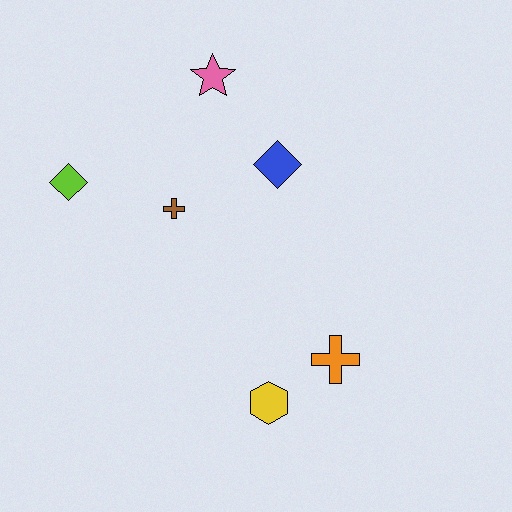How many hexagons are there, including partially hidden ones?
There is 1 hexagon.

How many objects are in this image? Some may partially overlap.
There are 6 objects.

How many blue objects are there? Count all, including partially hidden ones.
There is 1 blue object.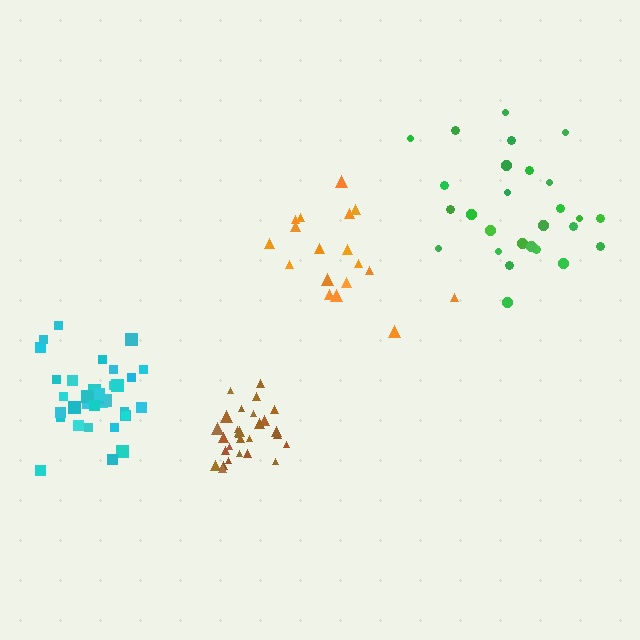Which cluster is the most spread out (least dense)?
Green.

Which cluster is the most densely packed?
Brown.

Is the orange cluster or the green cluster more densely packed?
Orange.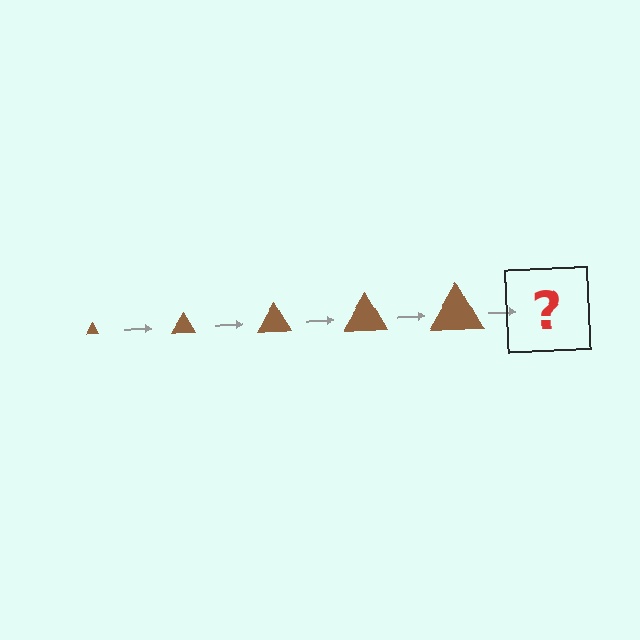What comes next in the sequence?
The next element should be a brown triangle, larger than the previous one.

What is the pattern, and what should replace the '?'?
The pattern is that the triangle gets progressively larger each step. The '?' should be a brown triangle, larger than the previous one.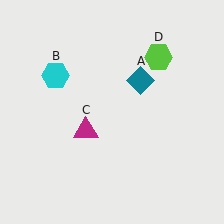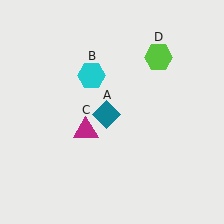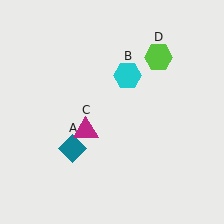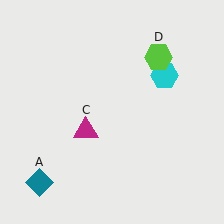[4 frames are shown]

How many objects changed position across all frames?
2 objects changed position: teal diamond (object A), cyan hexagon (object B).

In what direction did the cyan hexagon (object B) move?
The cyan hexagon (object B) moved right.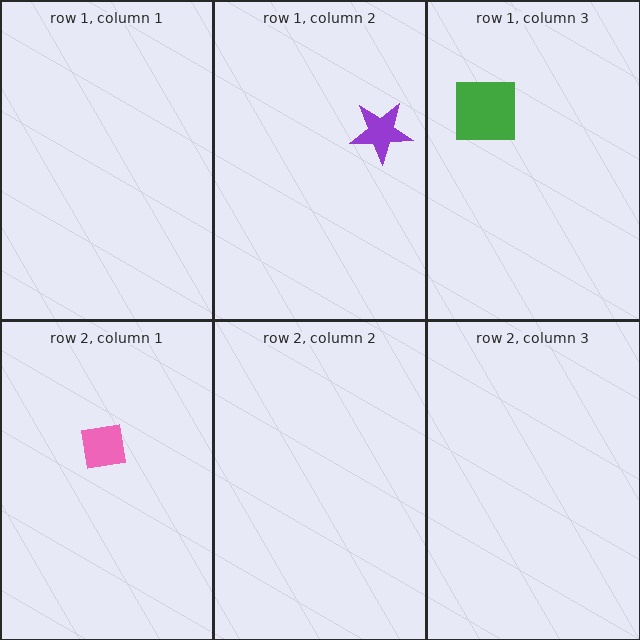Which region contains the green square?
The row 1, column 3 region.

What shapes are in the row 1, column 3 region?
The green square.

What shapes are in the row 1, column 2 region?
The purple star.